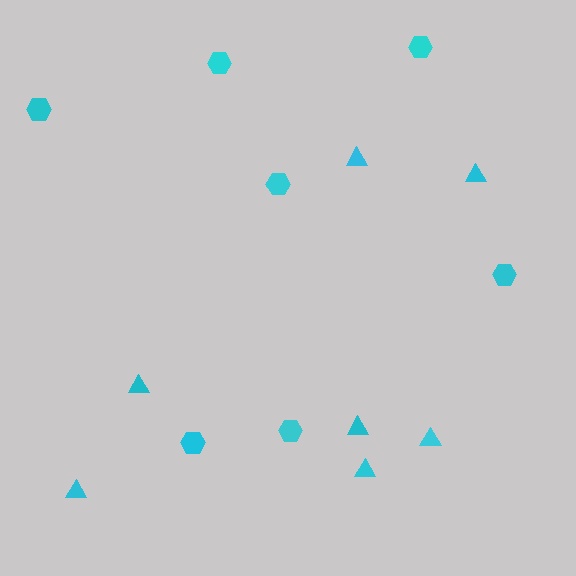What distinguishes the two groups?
There are 2 groups: one group of triangles (7) and one group of hexagons (7).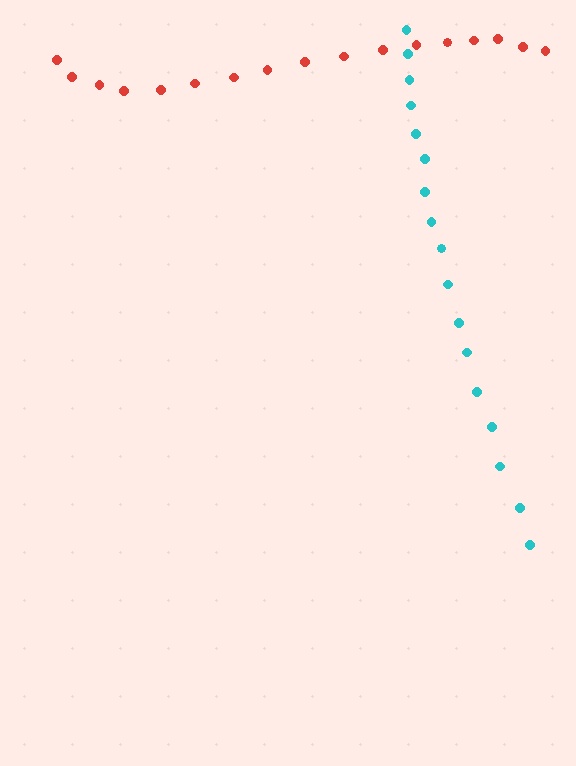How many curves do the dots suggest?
There are 2 distinct paths.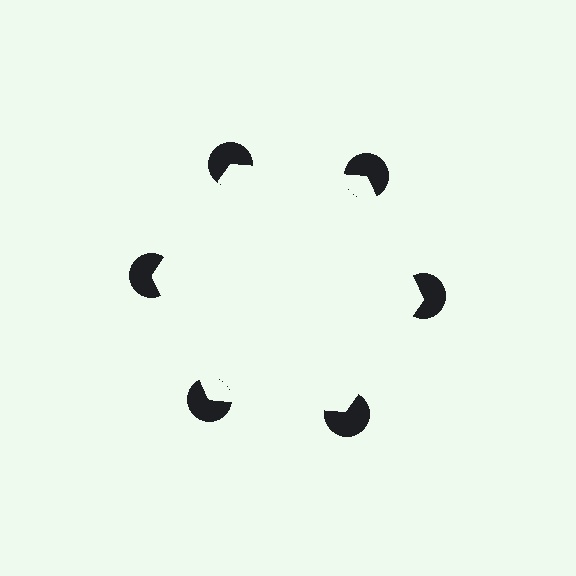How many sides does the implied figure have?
6 sides.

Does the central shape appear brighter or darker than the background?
It typically appears slightly brighter than the background, even though no actual brightness change is drawn.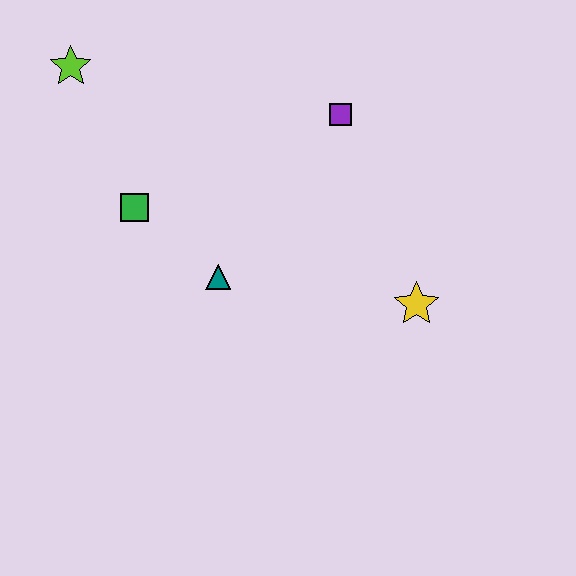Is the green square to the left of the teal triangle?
Yes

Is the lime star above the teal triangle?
Yes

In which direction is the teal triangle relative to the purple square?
The teal triangle is below the purple square.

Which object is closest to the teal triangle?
The green square is closest to the teal triangle.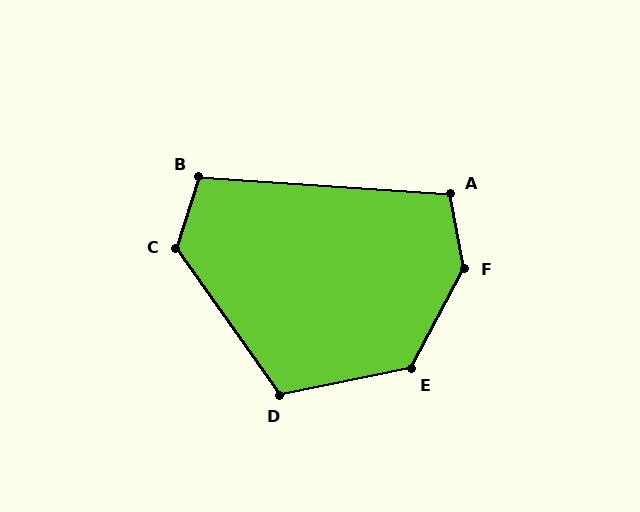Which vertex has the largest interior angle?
F, at approximately 142 degrees.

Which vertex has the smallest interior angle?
A, at approximately 104 degrees.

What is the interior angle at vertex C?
Approximately 127 degrees (obtuse).